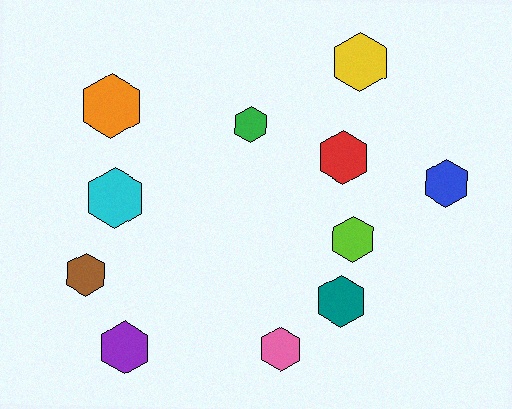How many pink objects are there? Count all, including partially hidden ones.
There is 1 pink object.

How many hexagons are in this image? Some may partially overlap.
There are 11 hexagons.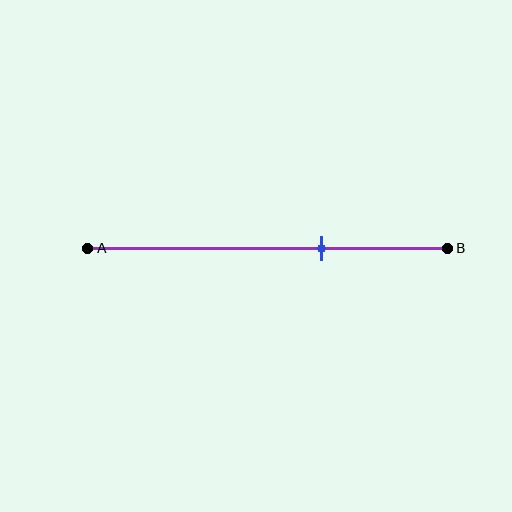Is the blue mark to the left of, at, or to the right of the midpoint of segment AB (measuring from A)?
The blue mark is to the right of the midpoint of segment AB.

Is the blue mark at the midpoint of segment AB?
No, the mark is at about 65% from A, not at the 50% midpoint.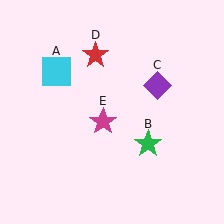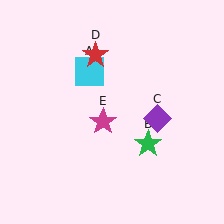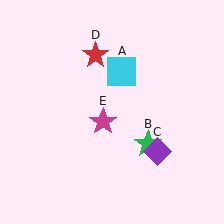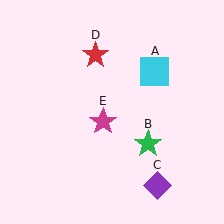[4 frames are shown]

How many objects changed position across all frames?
2 objects changed position: cyan square (object A), purple diamond (object C).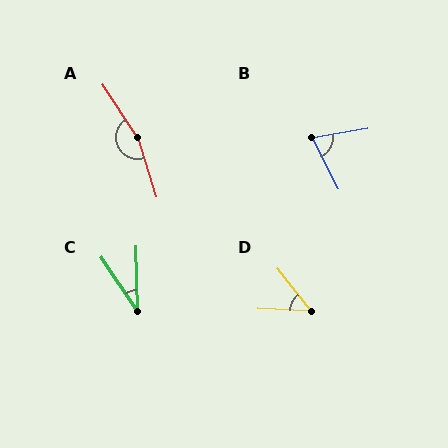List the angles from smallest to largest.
C (33°), D (49°), B (72°), A (164°).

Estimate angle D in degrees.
Approximately 49 degrees.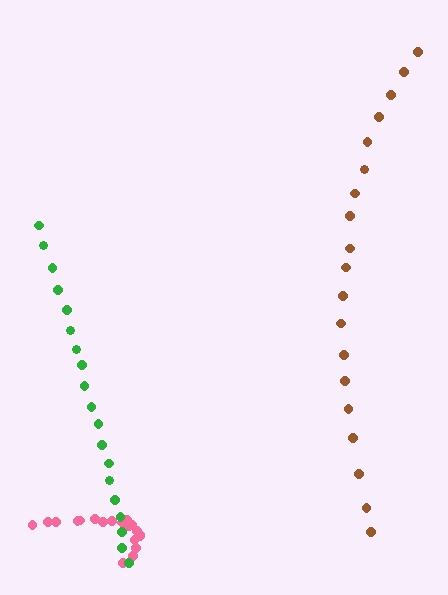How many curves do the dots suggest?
There are 3 distinct paths.